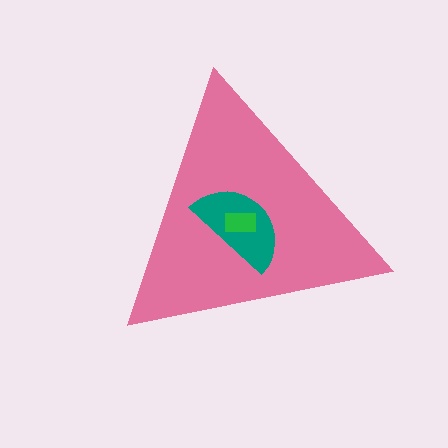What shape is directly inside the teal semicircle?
The green rectangle.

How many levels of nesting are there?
3.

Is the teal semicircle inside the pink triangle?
Yes.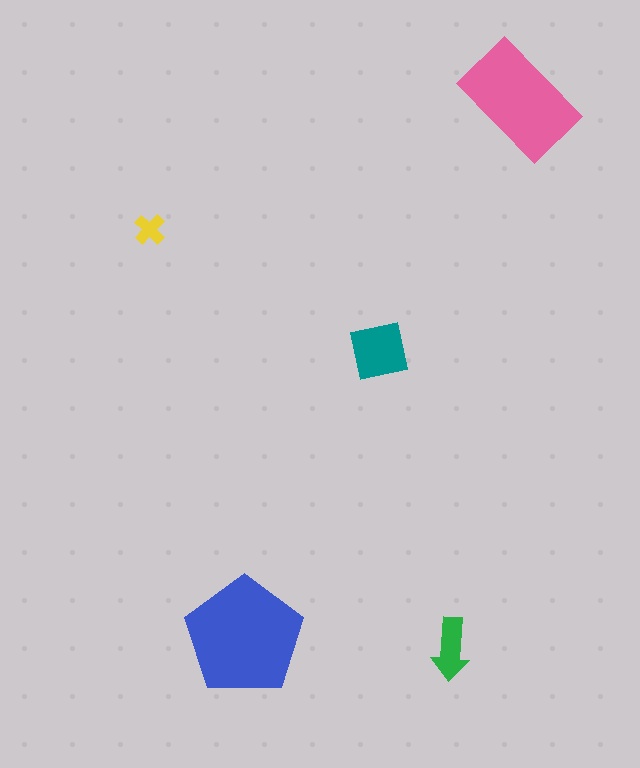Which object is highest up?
The pink rectangle is topmost.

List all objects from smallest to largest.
The yellow cross, the green arrow, the teal square, the pink rectangle, the blue pentagon.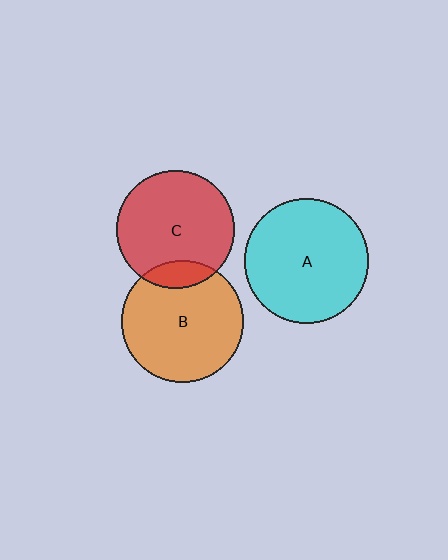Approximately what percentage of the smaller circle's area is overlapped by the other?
Approximately 15%.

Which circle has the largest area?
Circle A (cyan).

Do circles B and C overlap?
Yes.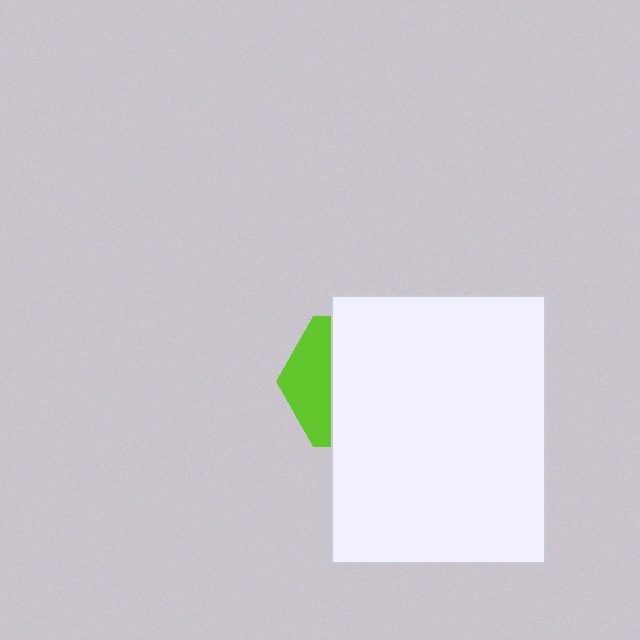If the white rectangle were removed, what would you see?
You would see the complete lime hexagon.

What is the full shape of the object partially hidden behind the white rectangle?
The partially hidden object is a lime hexagon.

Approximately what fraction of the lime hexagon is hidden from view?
Roughly 67% of the lime hexagon is hidden behind the white rectangle.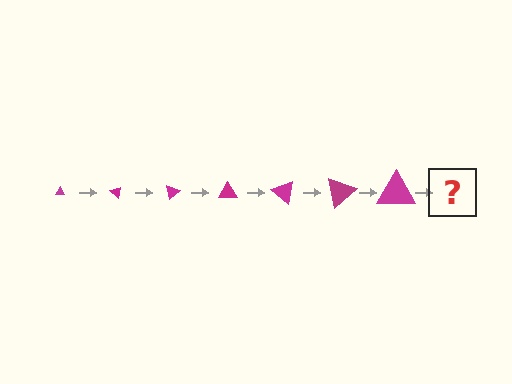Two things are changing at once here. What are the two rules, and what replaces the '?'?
The two rules are that the triangle grows larger each step and it rotates 40 degrees each step. The '?' should be a triangle, larger than the previous one and rotated 280 degrees from the start.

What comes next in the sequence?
The next element should be a triangle, larger than the previous one and rotated 280 degrees from the start.